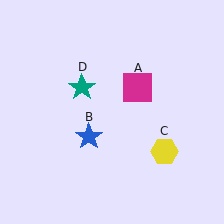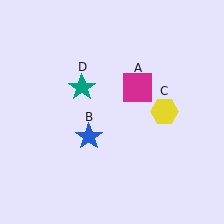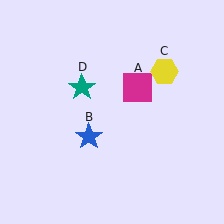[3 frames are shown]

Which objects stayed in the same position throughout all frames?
Magenta square (object A) and blue star (object B) and teal star (object D) remained stationary.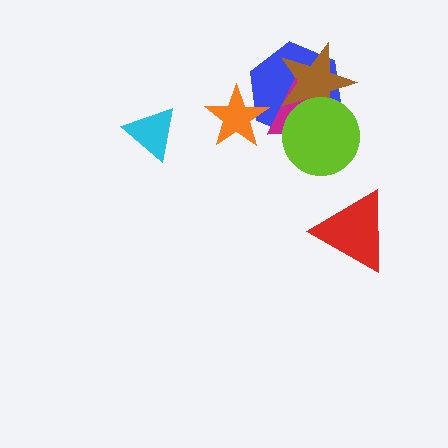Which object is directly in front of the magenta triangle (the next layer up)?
The brown star is directly in front of the magenta triangle.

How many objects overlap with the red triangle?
0 objects overlap with the red triangle.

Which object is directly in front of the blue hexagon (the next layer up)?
The magenta triangle is directly in front of the blue hexagon.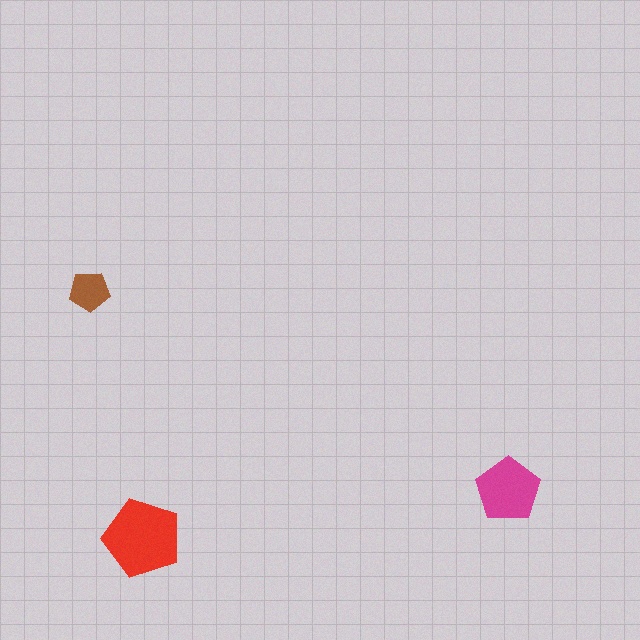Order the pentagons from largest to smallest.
the red one, the magenta one, the brown one.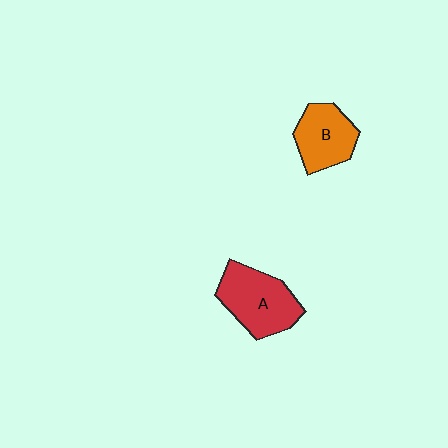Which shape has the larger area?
Shape A (red).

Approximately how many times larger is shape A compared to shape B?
Approximately 1.3 times.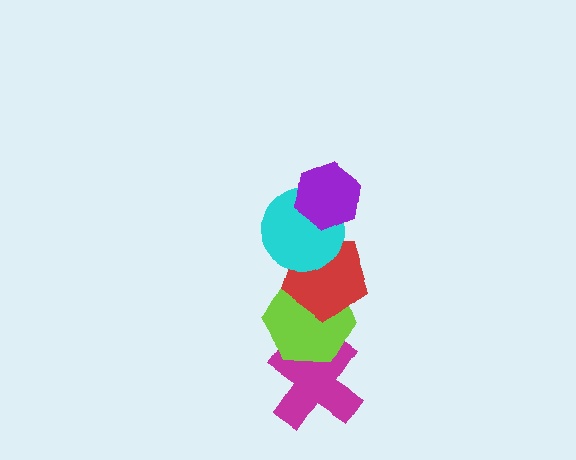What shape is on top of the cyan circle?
The purple hexagon is on top of the cyan circle.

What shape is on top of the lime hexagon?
The red pentagon is on top of the lime hexagon.